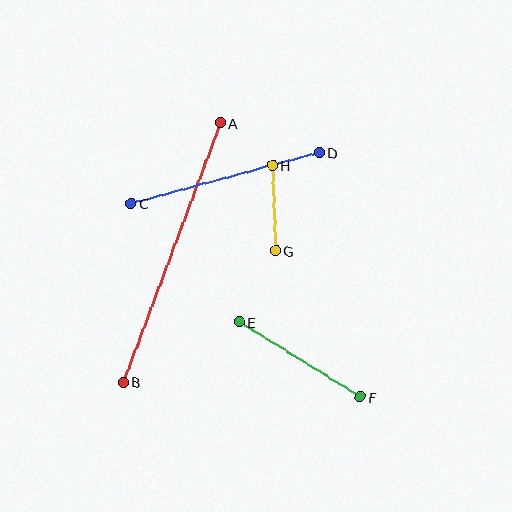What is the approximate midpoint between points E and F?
The midpoint is at approximately (300, 360) pixels.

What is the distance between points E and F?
The distance is approximately 143 pixels.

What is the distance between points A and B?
The distance is approximately 277 pixels.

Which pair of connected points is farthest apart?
Points A and B are farthest apart.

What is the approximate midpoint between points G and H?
The midpoint is at approximately (274, 208) pixels.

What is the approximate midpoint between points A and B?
The midpoint is at approximately (172, 253) pixels.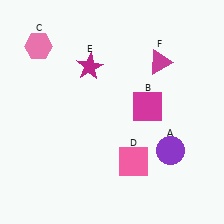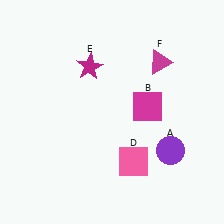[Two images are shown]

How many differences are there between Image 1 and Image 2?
There is 1 difference between the two images.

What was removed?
The pink hexagon (C) was removed in Image 2.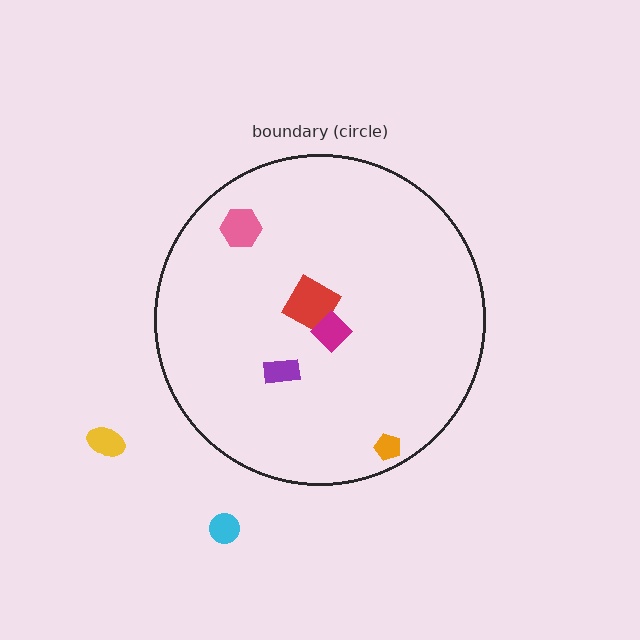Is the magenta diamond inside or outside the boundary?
Inside.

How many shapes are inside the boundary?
5 inside, 2 outside.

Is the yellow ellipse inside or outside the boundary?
Outside.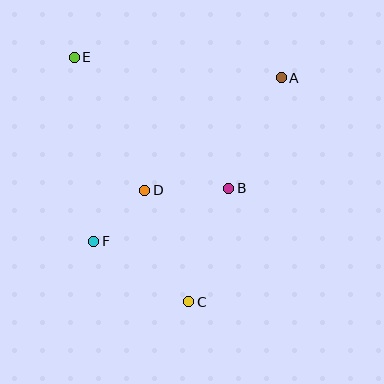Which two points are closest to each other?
Points D and F are closest to each other.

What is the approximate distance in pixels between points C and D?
The distance between C and D is approximately 119 pixels.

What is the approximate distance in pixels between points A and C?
The distance between A and C is approximately 242 pixels.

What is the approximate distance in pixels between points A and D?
The distance between A and D is approximately 177 pixels.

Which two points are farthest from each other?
Points C and E are farthest from each other.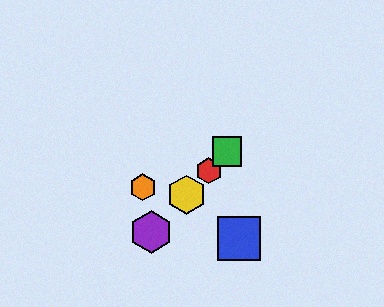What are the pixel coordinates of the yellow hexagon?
The yellow hexagon is at (186, 195).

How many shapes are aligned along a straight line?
4 shapes (the red hexagon, the green square, the yellow hexagon, the purple hexagon) are aligned along a straight line.